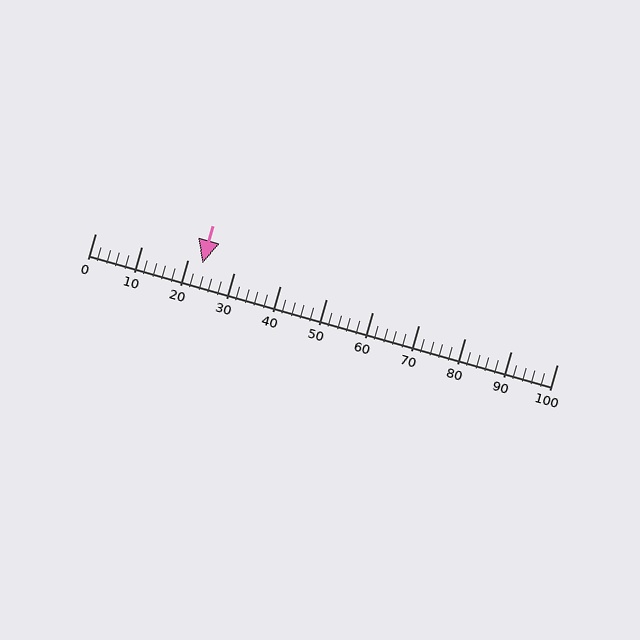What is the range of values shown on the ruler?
The ruler shows values from 0 to 100.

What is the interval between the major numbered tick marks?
The major tick marks are spaced 10 units apart.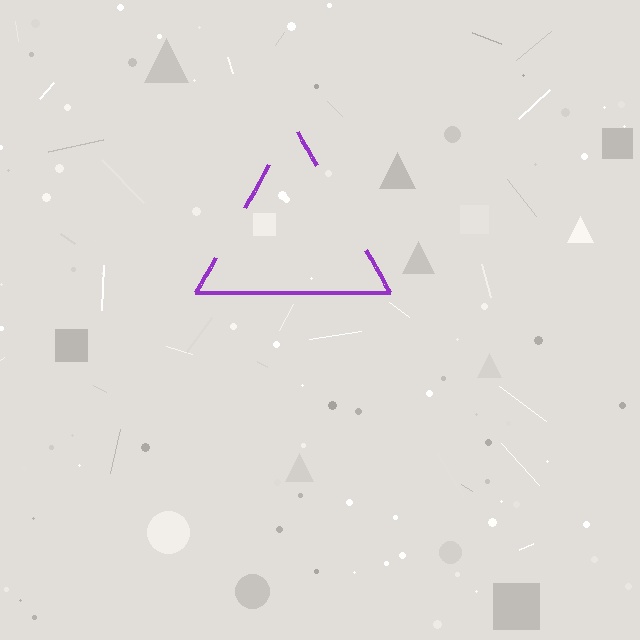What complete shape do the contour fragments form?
The contour fragments form a triangle.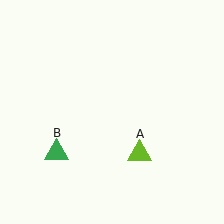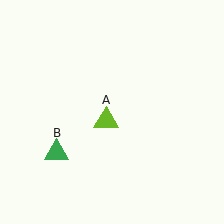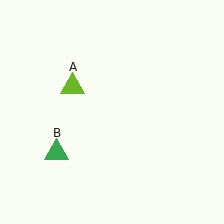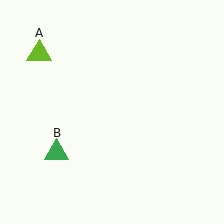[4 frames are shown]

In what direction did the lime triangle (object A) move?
The lime triangle (object A) moved up and to the left.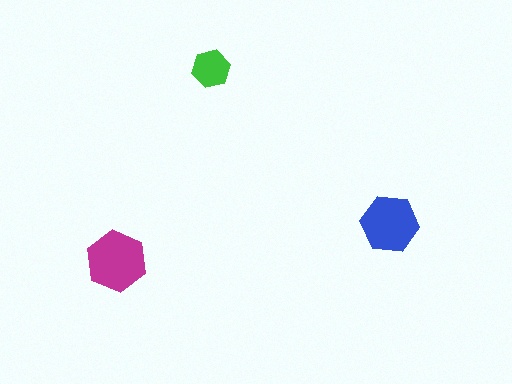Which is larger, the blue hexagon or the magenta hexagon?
The magenta one.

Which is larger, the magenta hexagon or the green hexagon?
The magenta one.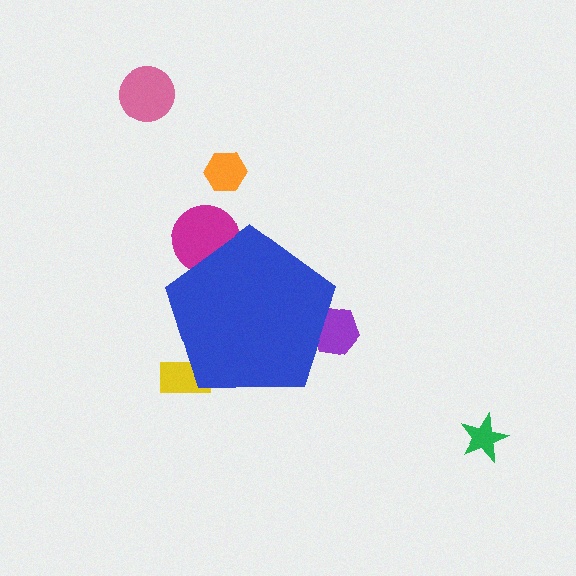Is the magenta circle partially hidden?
Yes, the magenta circle is partially hidden behind the blue pentagon.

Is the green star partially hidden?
No, the green star is fully visible.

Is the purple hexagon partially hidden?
Yes, the purple hexagon is partially hidden behind the blue pentagon.